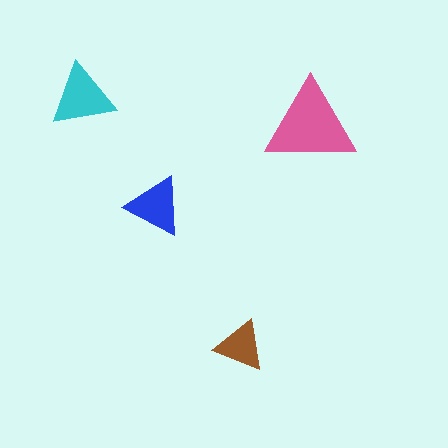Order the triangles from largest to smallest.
the pink one, the cyan one, the blue one, the brown one.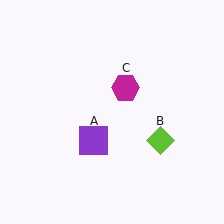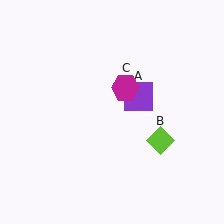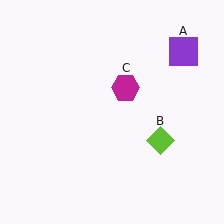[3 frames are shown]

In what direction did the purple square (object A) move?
The purple square (object A) moved up and to the right.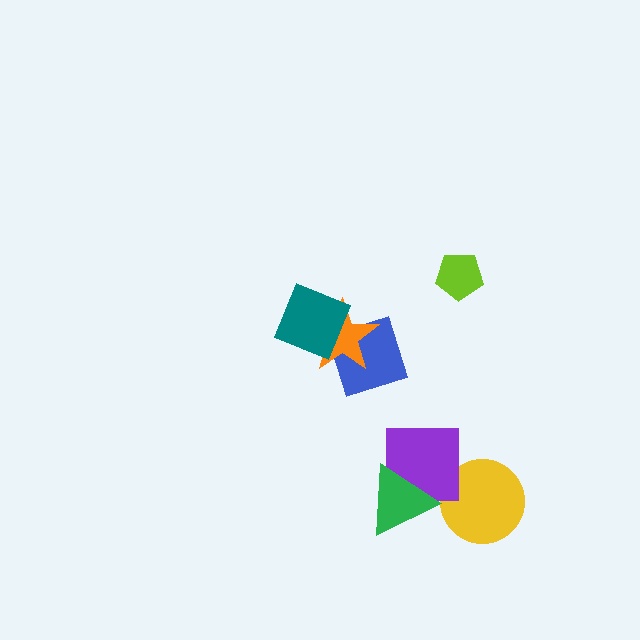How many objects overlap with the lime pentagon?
0 objects overlap with the lime pentagon.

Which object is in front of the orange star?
The teal diamond is in front of the orange star.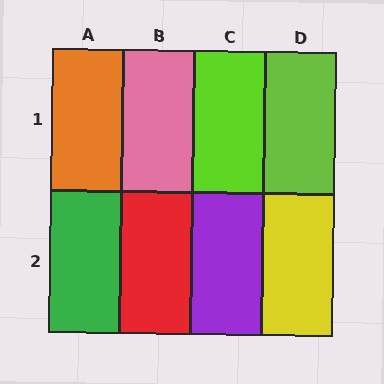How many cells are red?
1 cell is red.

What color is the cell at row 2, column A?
Green.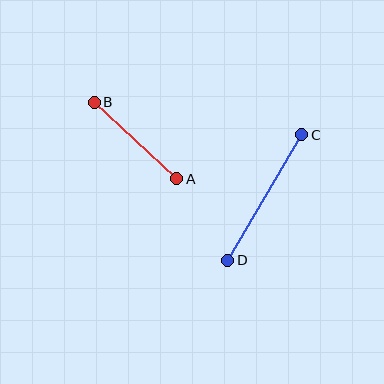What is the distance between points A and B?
The distance is approximately 112 pixels.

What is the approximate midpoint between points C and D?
The midpoint is at approximately (265, 197) pixels.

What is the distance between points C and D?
The distance is approximately 146 pixels.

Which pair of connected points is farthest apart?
Points C and D are farthest apart.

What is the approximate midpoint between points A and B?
The midpoint is at approximately (136, 141) pixels.